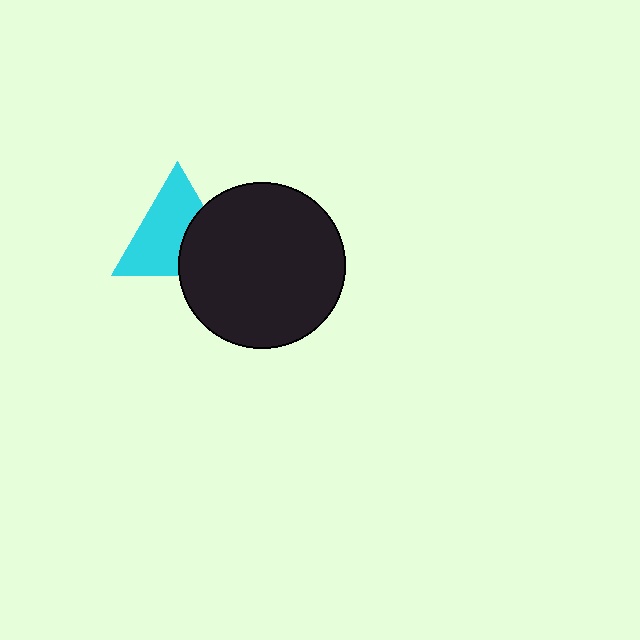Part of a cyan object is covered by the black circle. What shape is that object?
It is a triangle.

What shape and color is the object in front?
The object in front is a black circle.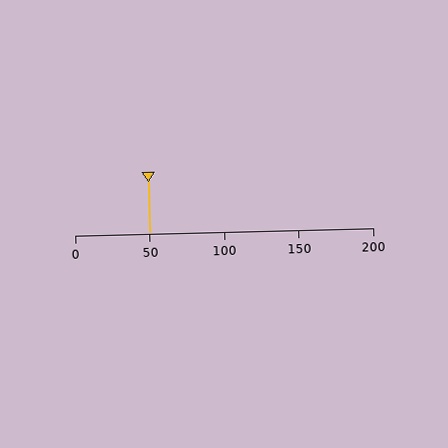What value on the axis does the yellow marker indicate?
The marker indicates approximately 50.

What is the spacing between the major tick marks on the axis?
The major ticks are spaced 50 apart.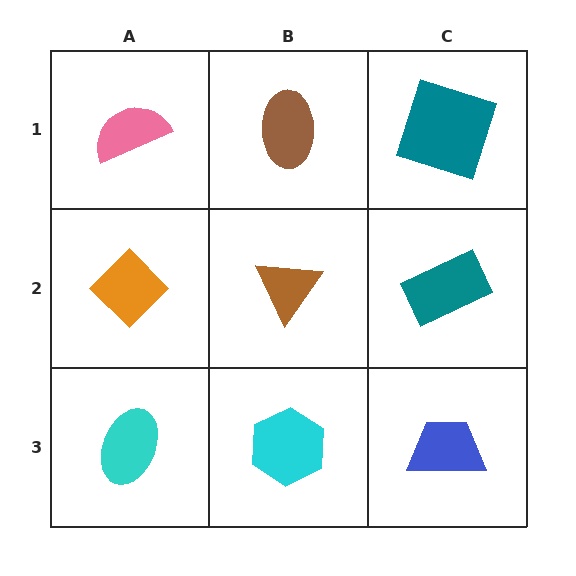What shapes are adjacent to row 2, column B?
A brown ellipse (row 1, column B), a cyan hexagon (row 3, column B), an orange diamond (row 2, column A), a teal rectangle (row 2, column C).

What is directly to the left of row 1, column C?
A brown ellipse.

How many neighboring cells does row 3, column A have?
2.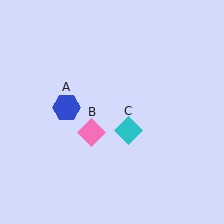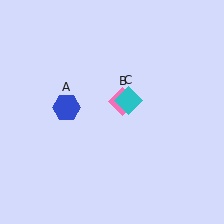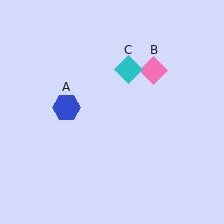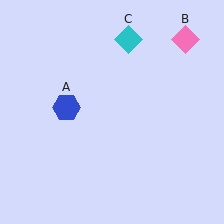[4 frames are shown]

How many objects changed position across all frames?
2 objects changed position: pink diamond (object B), cyan diamond (object C).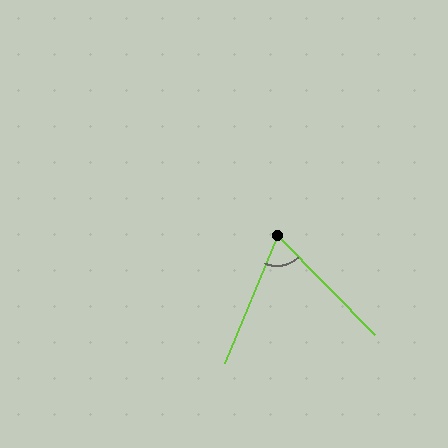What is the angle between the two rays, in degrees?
Approximately 67 degrees.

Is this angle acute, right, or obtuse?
It is acute.